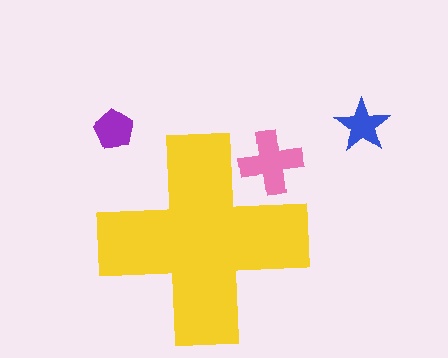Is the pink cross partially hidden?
Yes, the pink cross is partially hidden behind the yellow cross.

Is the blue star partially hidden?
No, the blue star is fully visible.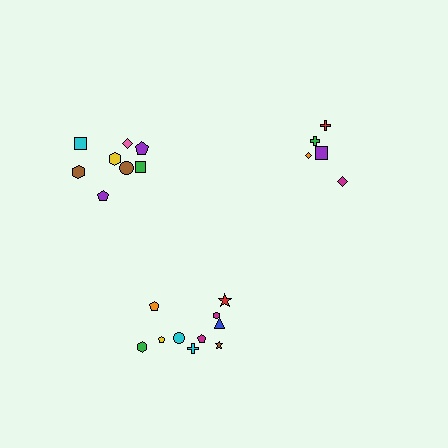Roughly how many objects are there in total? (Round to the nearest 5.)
Roughly 25 objects in total.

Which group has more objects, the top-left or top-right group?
The top-left group.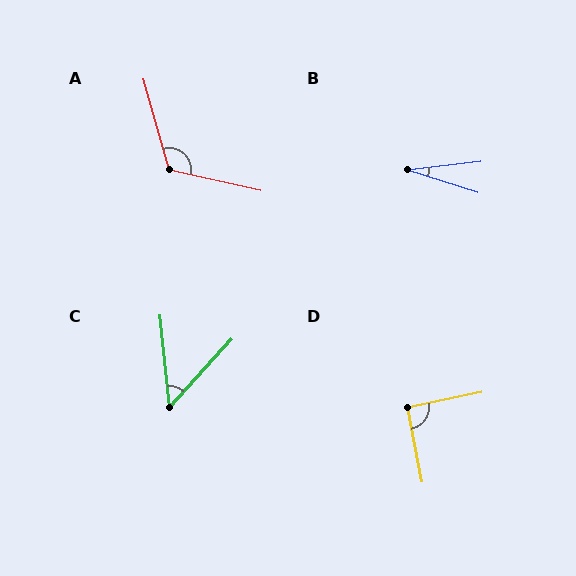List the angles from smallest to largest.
B (24°), C (48°), D (91°), A (119°).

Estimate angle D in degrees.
Approximately 91 degrees.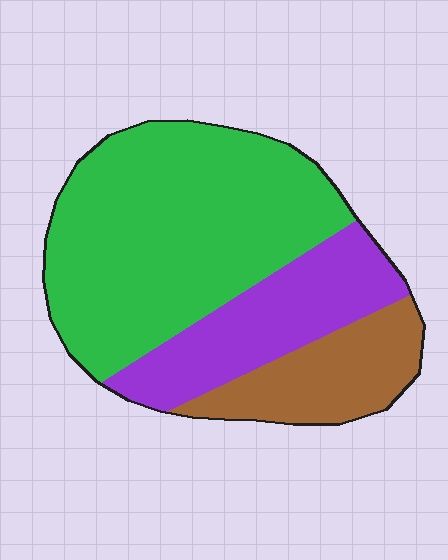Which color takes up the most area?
Green, at roughly 55%.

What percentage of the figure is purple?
Purple covers 24% of the figure.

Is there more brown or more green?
Green.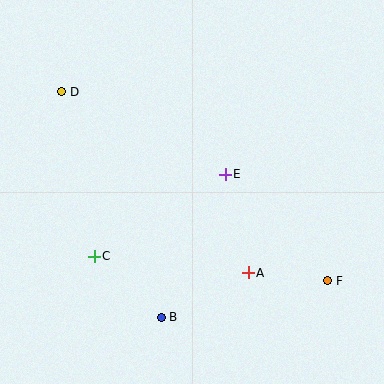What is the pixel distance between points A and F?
The distance between A and F is 80 pixels.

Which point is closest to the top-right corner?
Point E is closest to the top-right corner.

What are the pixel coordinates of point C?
Point C is at (94, 256).